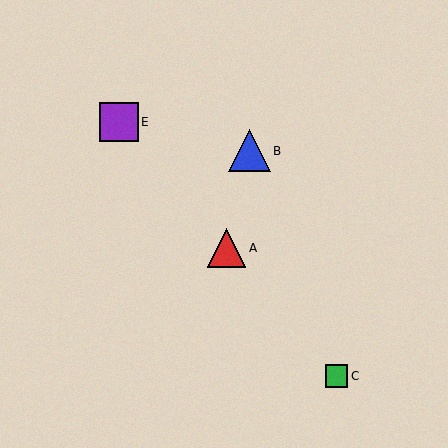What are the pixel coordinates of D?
Object D is at (114, 117).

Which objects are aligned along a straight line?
Objects A, C, D, E are aligned along a straight line.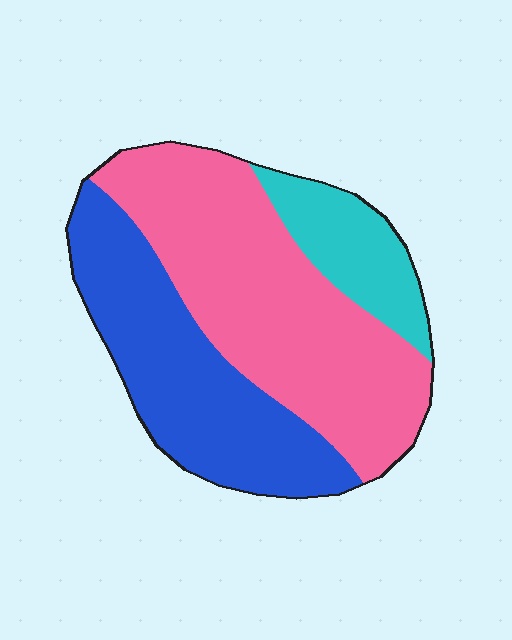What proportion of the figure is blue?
Blue covers roughly 35% of the figure.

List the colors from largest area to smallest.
From largest to smallest: pink, blue, cyan.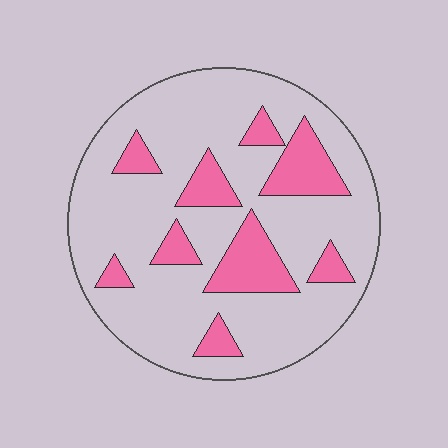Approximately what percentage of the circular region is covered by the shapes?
Approximately 20%.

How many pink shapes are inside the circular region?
9.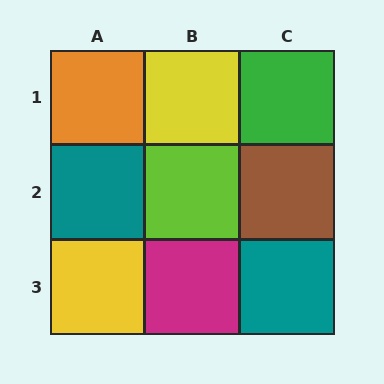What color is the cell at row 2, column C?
Brown.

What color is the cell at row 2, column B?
Lime.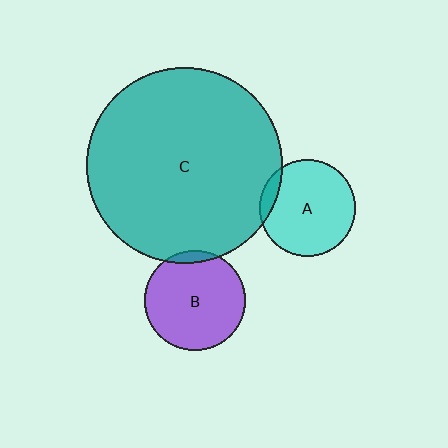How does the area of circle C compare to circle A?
Approximately 4.1 times.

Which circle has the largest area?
Circle C (teal).